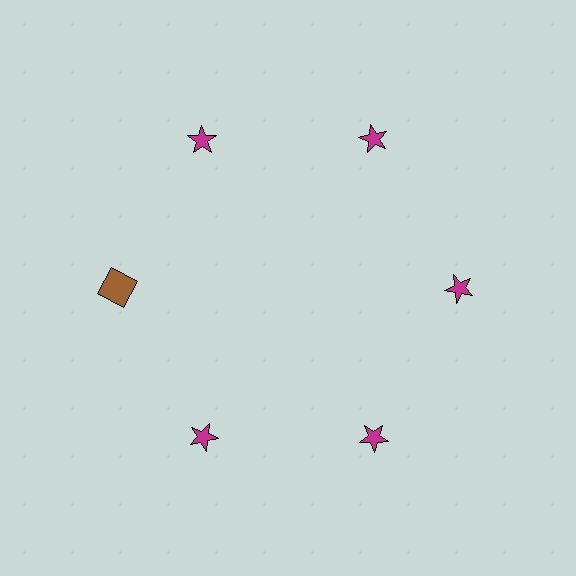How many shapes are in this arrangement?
There are 6 shapes arranged in a ring pattern.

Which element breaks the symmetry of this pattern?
The brown square at roughly the 9 o'clock position breaks the symmetry. All other shapes are magenta stars.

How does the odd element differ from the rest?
It differs in both color (brown instead of magenta) and shape (square instead of star).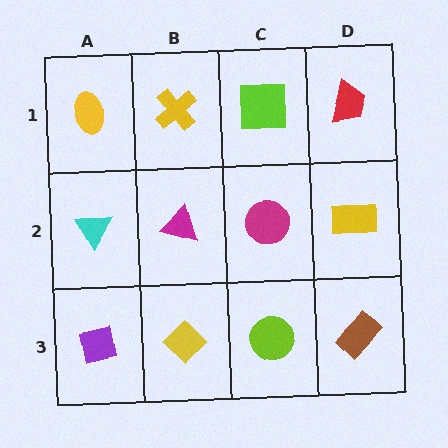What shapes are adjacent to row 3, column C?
A magenta circle (row 2, column C), a yellow diamond (row 3, column B), a brown rectangle (row 3, column D).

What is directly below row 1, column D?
A yellow rectangle.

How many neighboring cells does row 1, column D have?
2.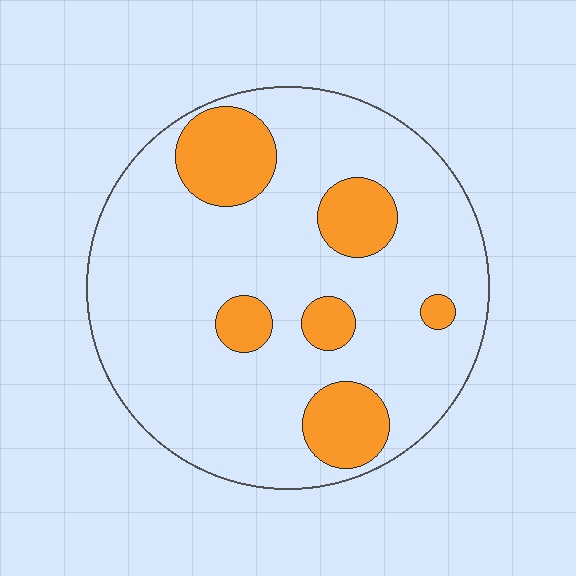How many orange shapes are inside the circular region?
6.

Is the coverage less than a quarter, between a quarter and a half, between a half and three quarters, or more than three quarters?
Less than a quarter.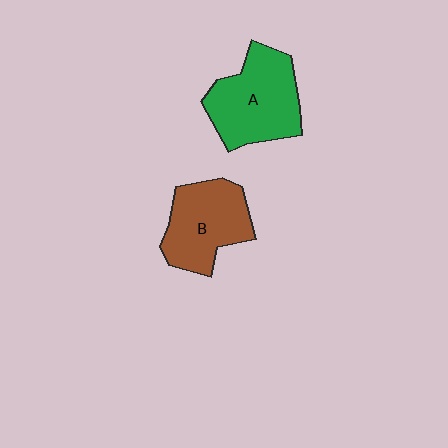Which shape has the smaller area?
Shape B (brown).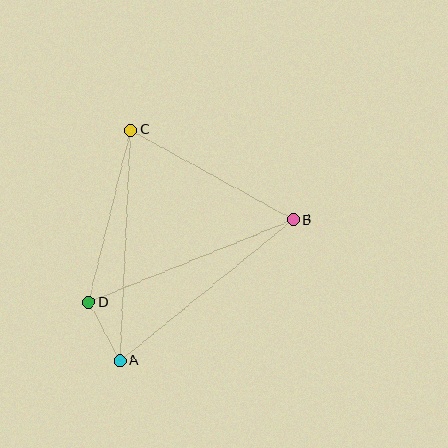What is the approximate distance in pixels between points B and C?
The distance between B and C is approximately 186 pixels.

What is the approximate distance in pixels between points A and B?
The distance between A and B is approximately 223 pixels.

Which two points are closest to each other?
Points A and D are closest to each other.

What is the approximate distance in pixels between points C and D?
The distance between C and D is approximately 177 pixels.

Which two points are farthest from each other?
Points A and C are farthest from each other.